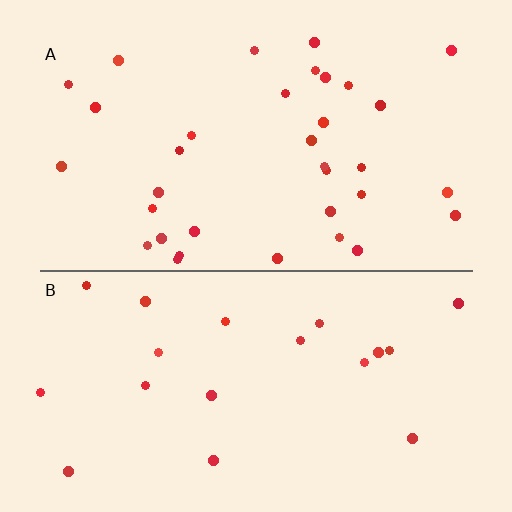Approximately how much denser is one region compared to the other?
Approximately 1.8× — region A over region B.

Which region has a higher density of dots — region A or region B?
A (the top).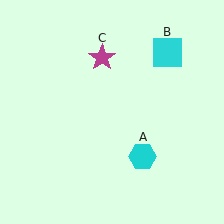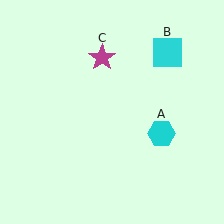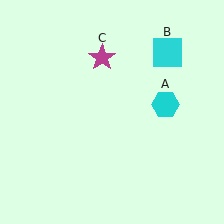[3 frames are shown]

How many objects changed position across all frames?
1 object changed position: cyan hexagon (object A).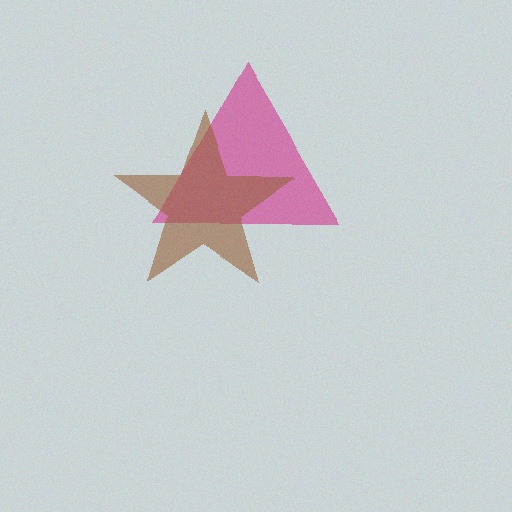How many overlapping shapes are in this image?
There are 2 overlapping shapes in the image.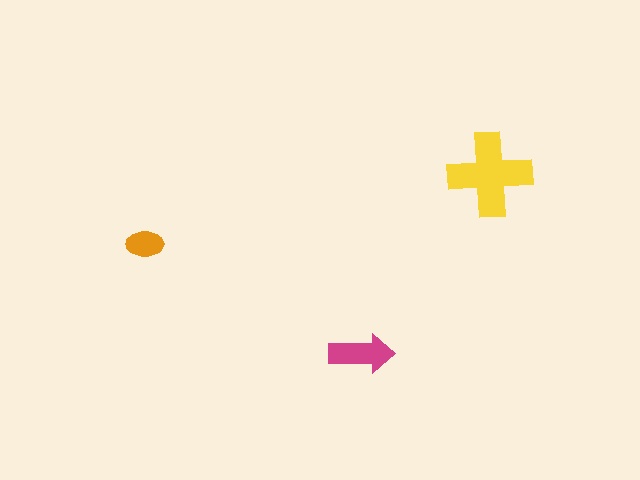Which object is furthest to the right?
The yellow cross is rightmost.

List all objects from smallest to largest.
The orange ellipse, the magenta arrow, the yellow cross.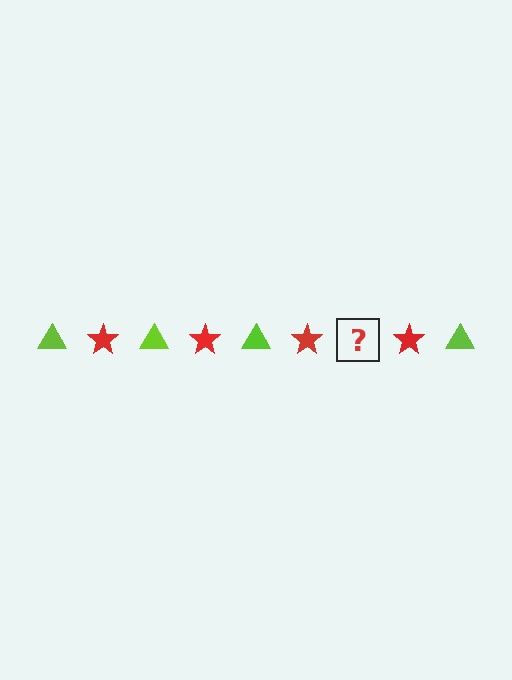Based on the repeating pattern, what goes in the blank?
The blank should be a lime triangle.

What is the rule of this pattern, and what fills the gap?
The rule is that the pattern alternates between lime triangle and red star. The gap should be filled with a lime triangle.